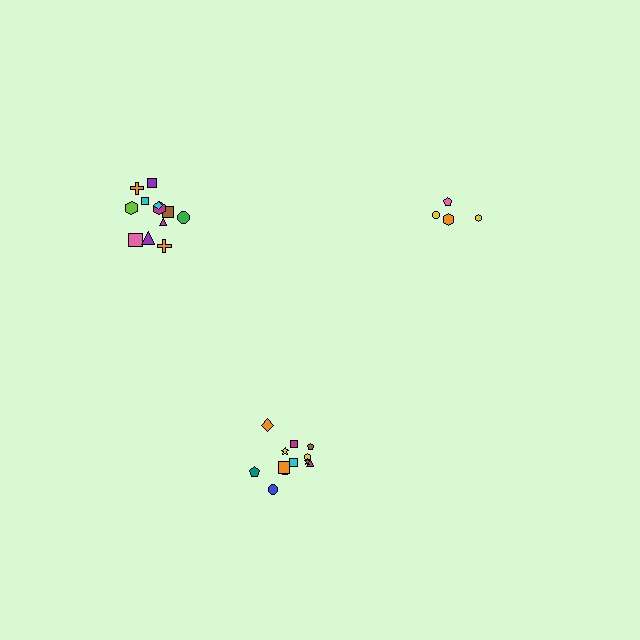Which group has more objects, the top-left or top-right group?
The top-left group.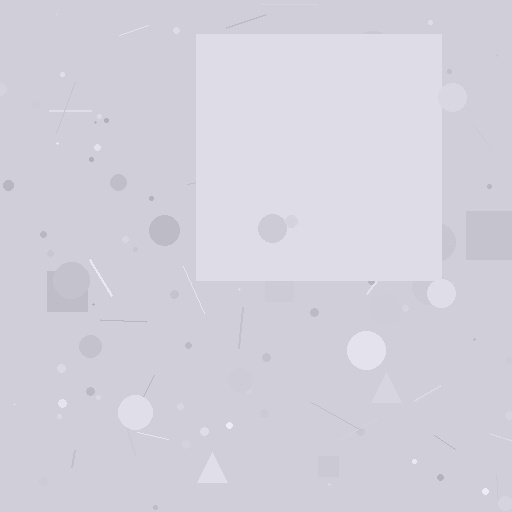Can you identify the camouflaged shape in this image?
The camouflaged shape is a square.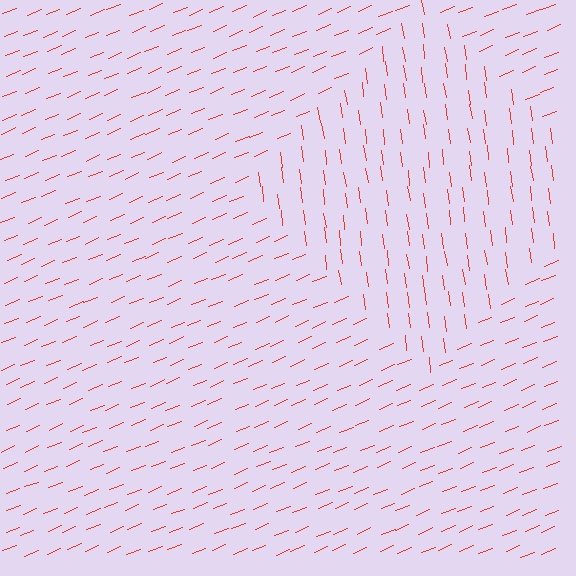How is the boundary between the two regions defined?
The boundary is defined purely by a change in line orientation (approximately 76 degrees difference). All lines are the same color and thickness.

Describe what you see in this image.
The image is filled with small red line segments. A diamond region in the image has lines oriented differently from the surrounding lines, creating a visible texture boundary.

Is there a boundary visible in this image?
Yes, there is a texture boundary formed by a change in line orientation.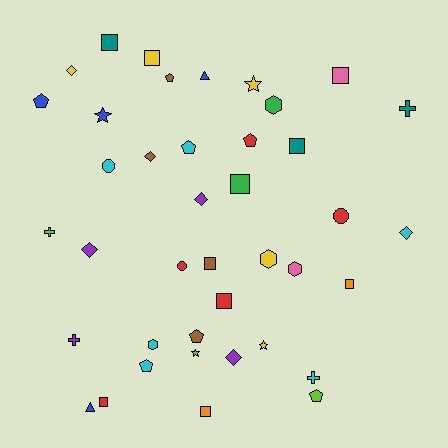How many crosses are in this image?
There are 4 crosses.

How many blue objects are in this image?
There are 4 blue objects.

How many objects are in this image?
There are 40 objects.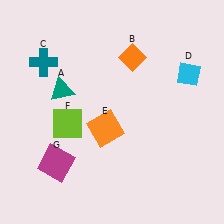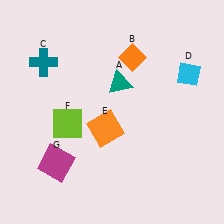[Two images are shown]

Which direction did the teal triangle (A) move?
The teal triangle (A) moved right.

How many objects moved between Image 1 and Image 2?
1 object moved between the two images.